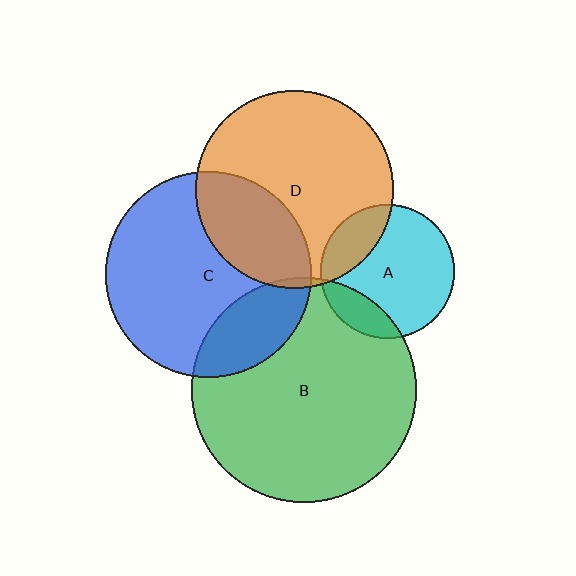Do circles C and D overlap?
Yes.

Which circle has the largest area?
Circle B (green).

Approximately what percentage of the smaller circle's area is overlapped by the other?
Approximately 30%.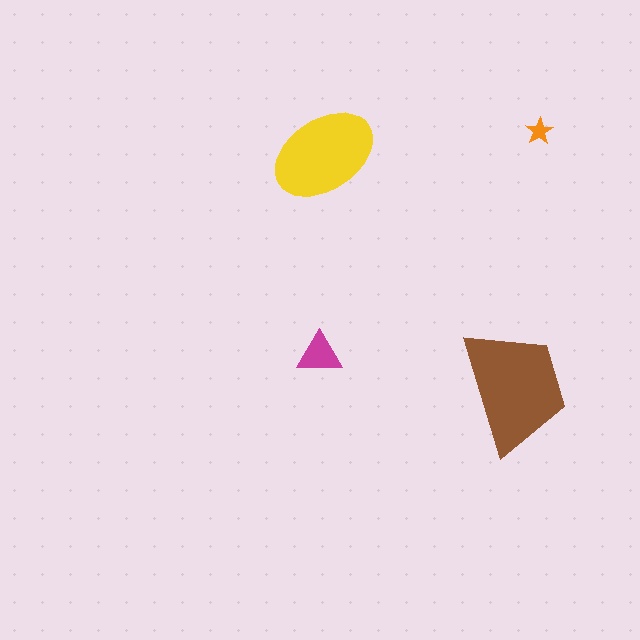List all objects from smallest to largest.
The orange star, the magenta triangle, the yellow ellipse, the brown trapezoid.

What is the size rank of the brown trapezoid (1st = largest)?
1st.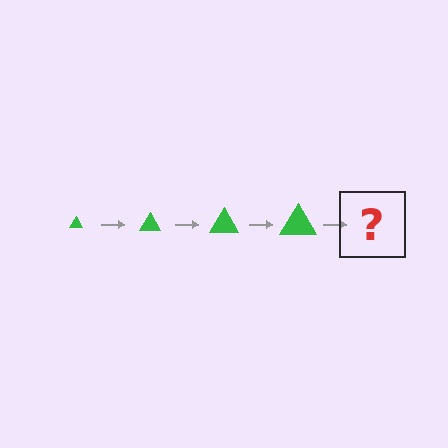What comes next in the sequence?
The next element should be a green triangle, larger than the previous one.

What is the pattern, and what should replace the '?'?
The pattern is that the triangle gets progressively larger each step. The '?' should be a green triangle, larger than the previous one.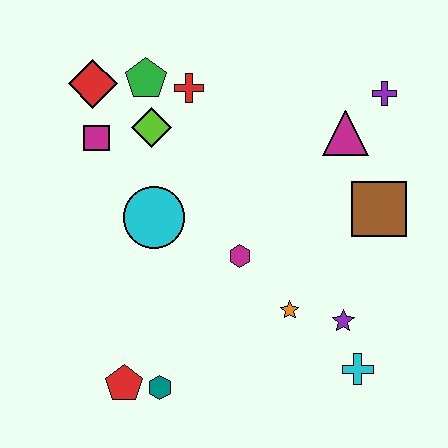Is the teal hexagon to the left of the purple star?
Yes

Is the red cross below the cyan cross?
No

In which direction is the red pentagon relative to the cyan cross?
The red pentagon is to the left of the cyan cross.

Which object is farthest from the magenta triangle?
The red pentagon is farthest from the magenta triangle.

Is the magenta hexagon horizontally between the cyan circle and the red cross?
No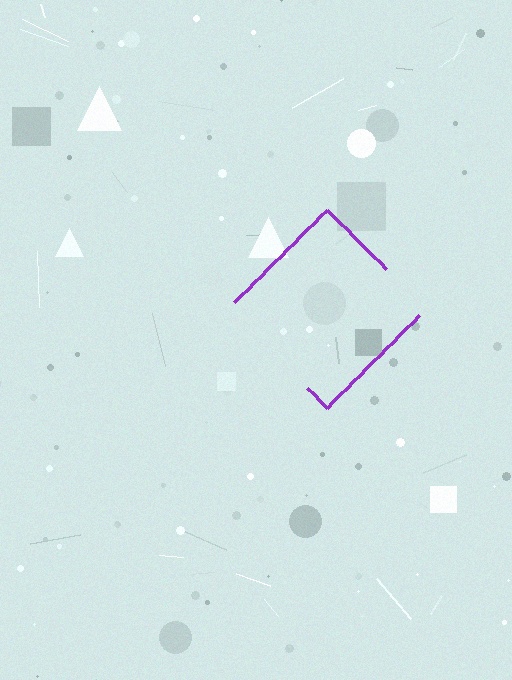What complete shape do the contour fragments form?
The contour fragments form a diamond.